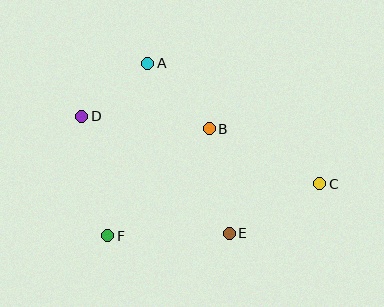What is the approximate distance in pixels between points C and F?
The distance between C and F is approximately 218 pixels.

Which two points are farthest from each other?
Points C and D are farthest from each other.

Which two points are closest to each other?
Points A and D are closest to each other.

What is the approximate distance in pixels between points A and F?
The distance between A and F is approximately 177 pixels.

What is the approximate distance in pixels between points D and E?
The distance between D and E is approximately 188 pixels.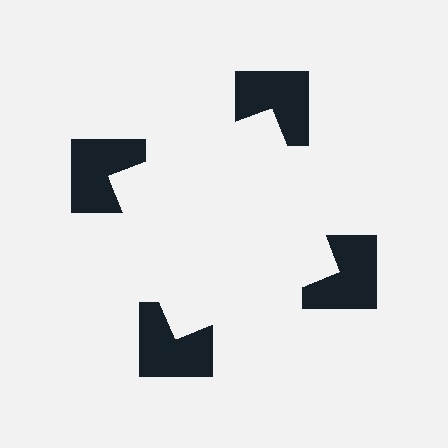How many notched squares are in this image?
There are 4 — one at each vertex of the illusory square.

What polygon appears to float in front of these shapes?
An illusory square — its edges are inferred from the aligned wedge cuts in the notched squares, not physically drawn.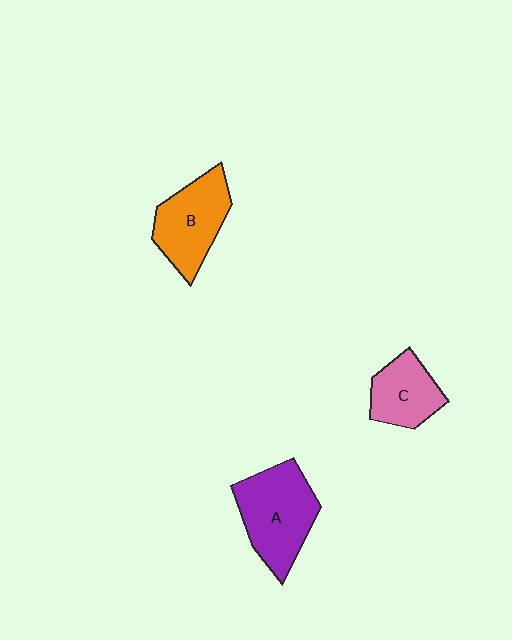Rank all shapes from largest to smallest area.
From largest to smallest: A (purple), B (orange), C (pink).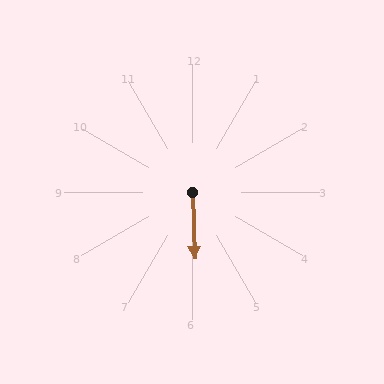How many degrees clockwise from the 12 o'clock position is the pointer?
Approximately 178 degrees.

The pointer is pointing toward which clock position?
Roughly 6 o'clock.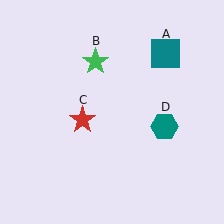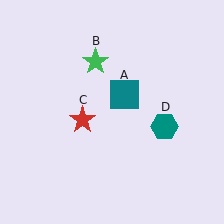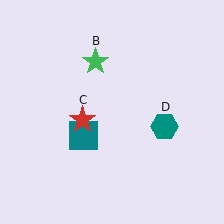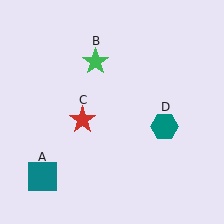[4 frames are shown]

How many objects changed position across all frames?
1 object changed position: teal square (object A).